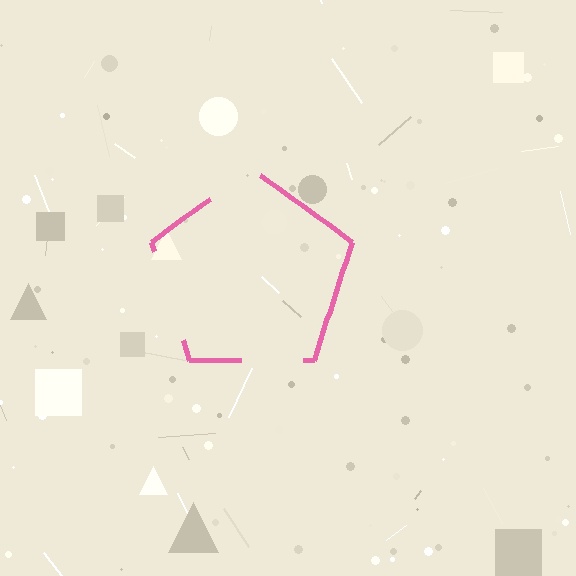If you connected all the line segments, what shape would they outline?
They would outline a pentagon.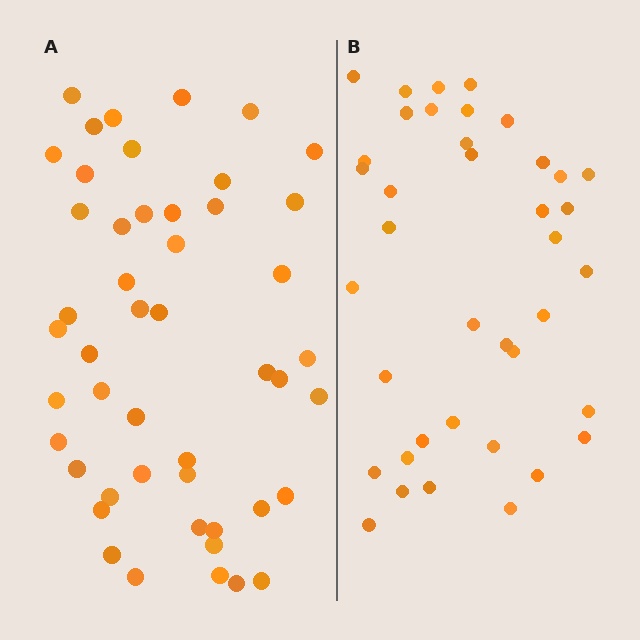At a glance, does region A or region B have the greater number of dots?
Region A (the left region) has more dots.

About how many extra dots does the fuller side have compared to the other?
Region A has roughly 8 or so more dots than region B.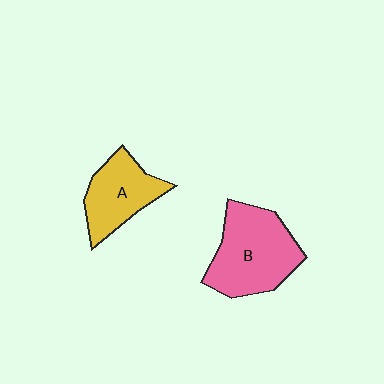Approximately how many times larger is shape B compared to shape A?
Approximately 1.4 times.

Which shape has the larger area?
Shape B (pink).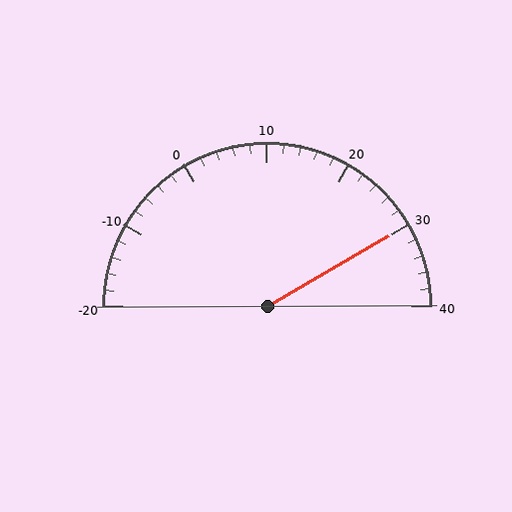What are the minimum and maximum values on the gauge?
The gauge ranges from -20 to 40.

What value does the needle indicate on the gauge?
The needle indicates approximately 30.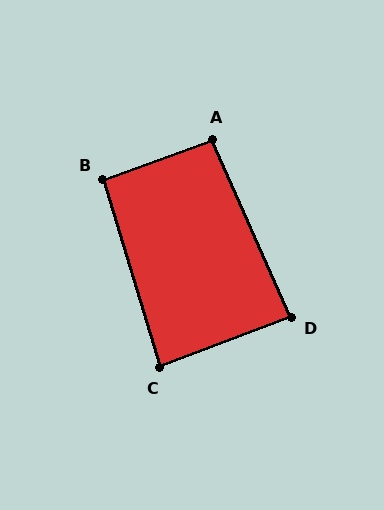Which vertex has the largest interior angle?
A, at approximately 94 degrees.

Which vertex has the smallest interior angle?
C, at approximately 86 degrees.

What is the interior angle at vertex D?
Approximately 87 degrees (approximately right).